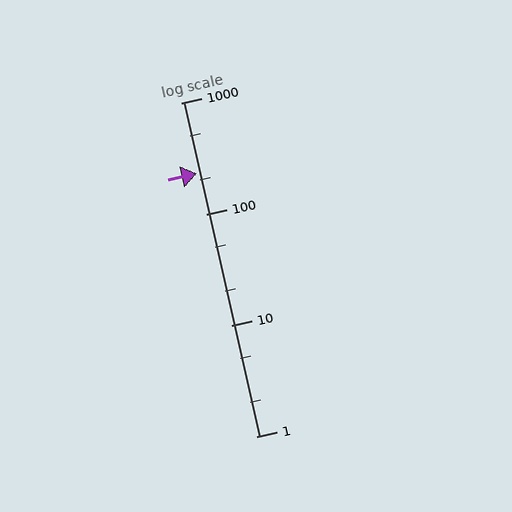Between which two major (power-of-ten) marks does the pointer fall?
The pointer is between 100 and 1000.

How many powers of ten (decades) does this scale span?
The scale spans 3 decades, from 1 to 1000.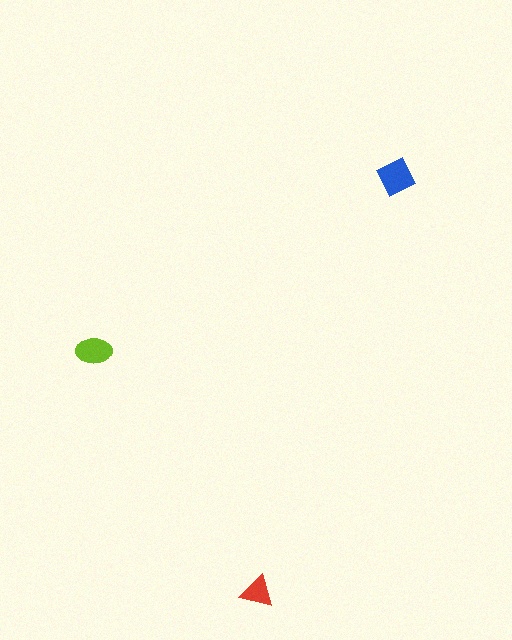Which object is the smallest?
The red triangle.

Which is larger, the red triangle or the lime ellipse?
The lime ellipse.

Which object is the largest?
The blue diamond.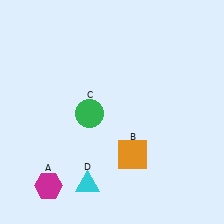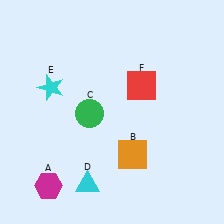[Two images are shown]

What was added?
A cyan star (E), a red square (F) were added in Image 2.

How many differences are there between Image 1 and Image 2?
There are 2 differences between the two images.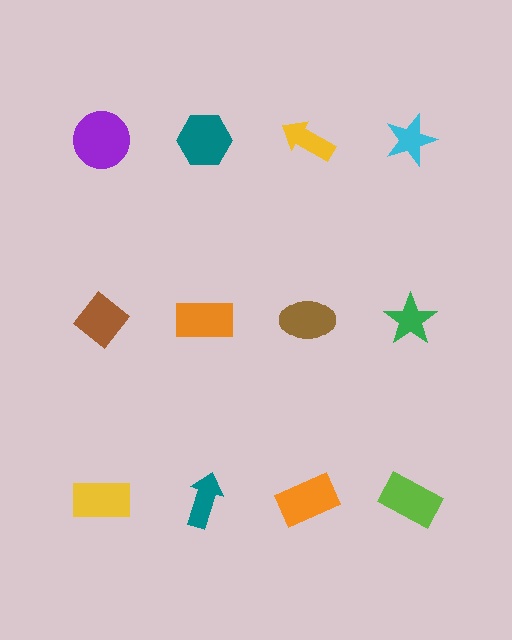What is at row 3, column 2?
A teal arrow.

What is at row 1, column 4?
A cyan star.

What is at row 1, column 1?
A purple circle.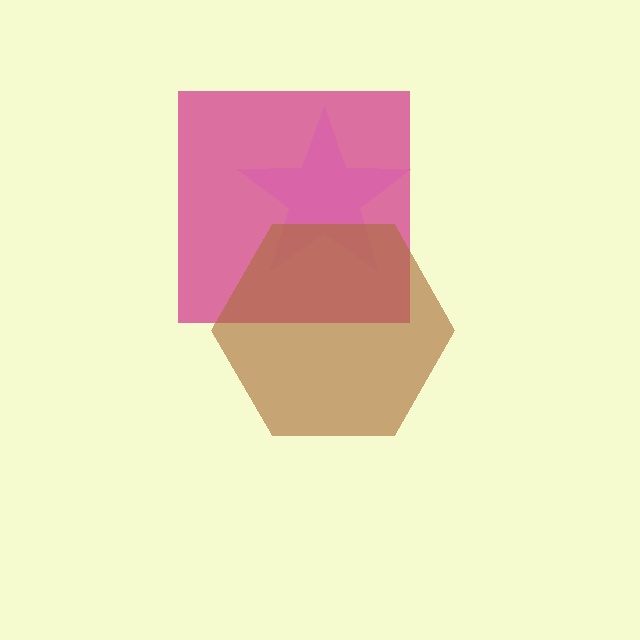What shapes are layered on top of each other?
The layered shapes are: a magenta square, a pink star, a brown hexagon.